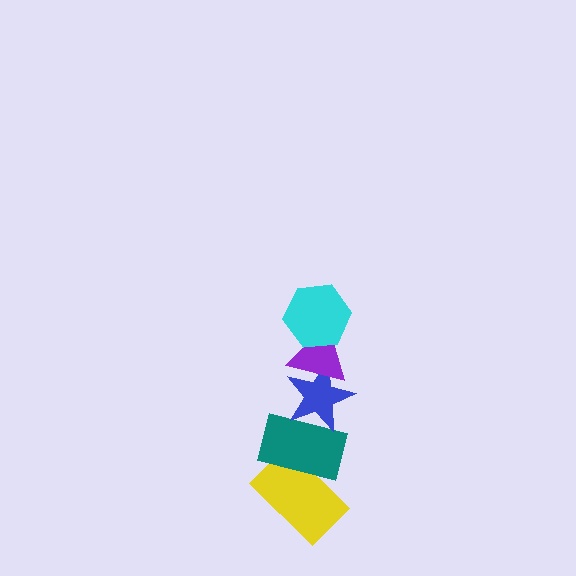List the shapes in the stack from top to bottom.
From top to bottom: the cyan hexagon, the purple triangle, the blue star, the teal rectangle, the yellow rectangle.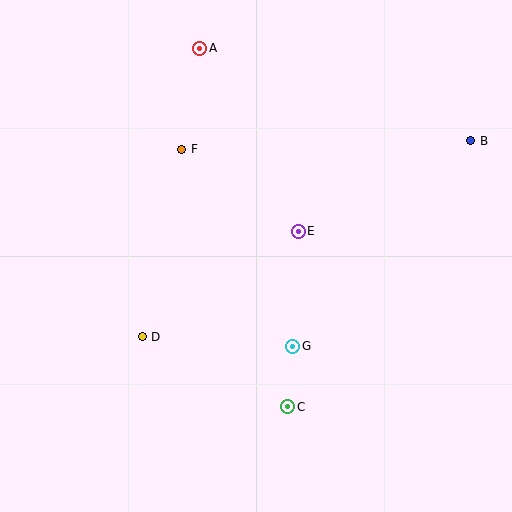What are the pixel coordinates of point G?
Point G is at (293, 346).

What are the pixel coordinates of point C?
Point C is at (288, 407).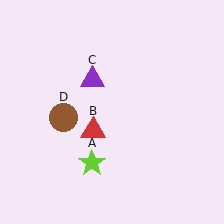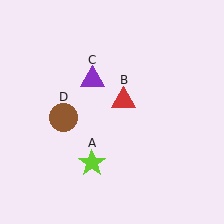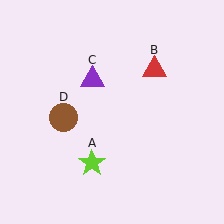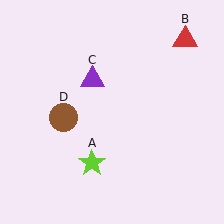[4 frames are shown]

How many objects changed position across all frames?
1 object changed position: red triangle (object B).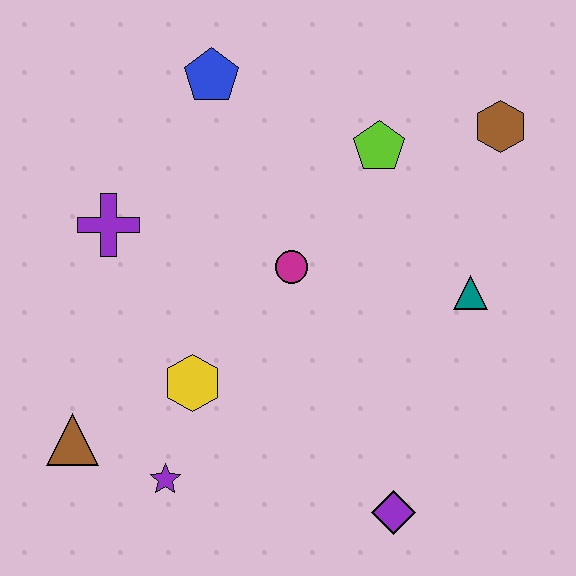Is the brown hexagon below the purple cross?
No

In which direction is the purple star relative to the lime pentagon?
The purple star is below the lime pentagon.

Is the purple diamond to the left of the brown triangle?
No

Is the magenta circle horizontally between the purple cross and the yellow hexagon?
No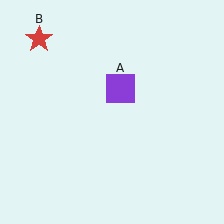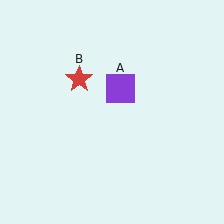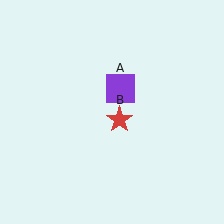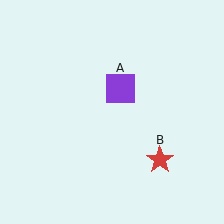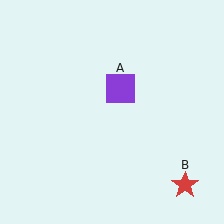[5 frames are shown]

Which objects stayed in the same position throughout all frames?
Purple square (object A) remained stationary.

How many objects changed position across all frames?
1 object changed position: red star (object B).